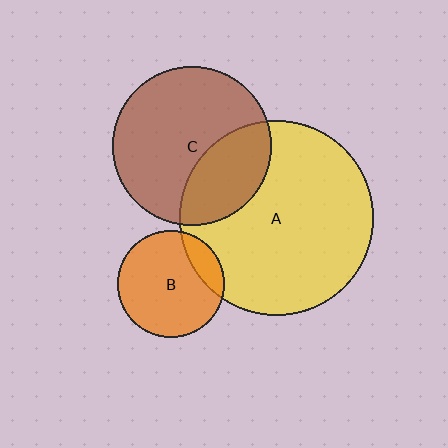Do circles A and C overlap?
Yes.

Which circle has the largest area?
Circle A (yellow).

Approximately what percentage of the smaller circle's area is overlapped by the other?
Approximately 30%.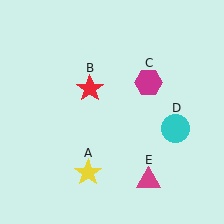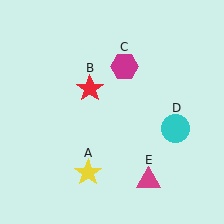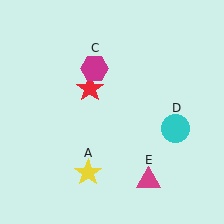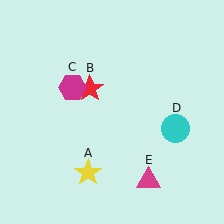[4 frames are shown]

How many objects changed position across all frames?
1 object changed position: magenta hexagon (object C).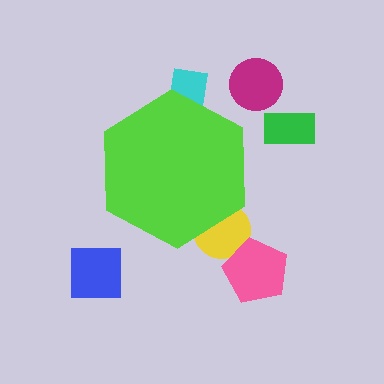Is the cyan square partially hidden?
Yes, the cyan square is partially hidden behind the lime hexagon.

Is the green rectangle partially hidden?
No, the green rectangle is fully visible.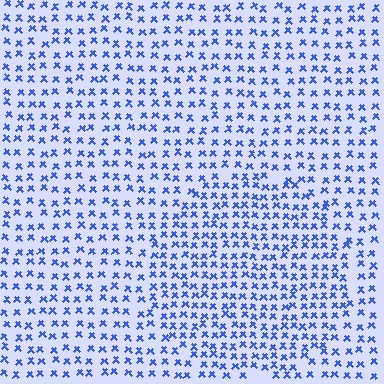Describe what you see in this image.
The image contains small blue elements arranged at two different densities. A circle-shaped region is visible where the elements are more densely packed than the surrounding area.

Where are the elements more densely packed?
The elements are more densely packed inside the circle boundary.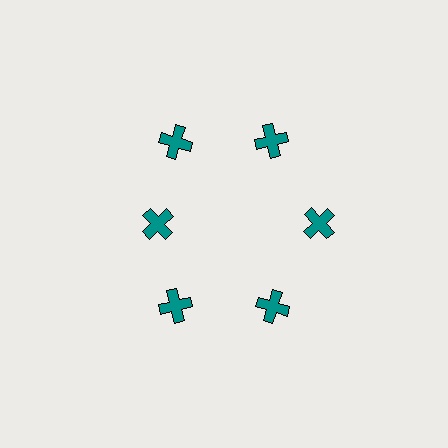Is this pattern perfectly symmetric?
No. The 6 teal crosses are arranged in a ring, but one element near the 9 o'clock position is pulled inward toward the center, breaking the 6-fold rotational symmetry.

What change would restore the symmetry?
The symmetry would be restored by moving it outward, back onto the ring so that all 6 crosses sit at equal angles and equal distance from the center.